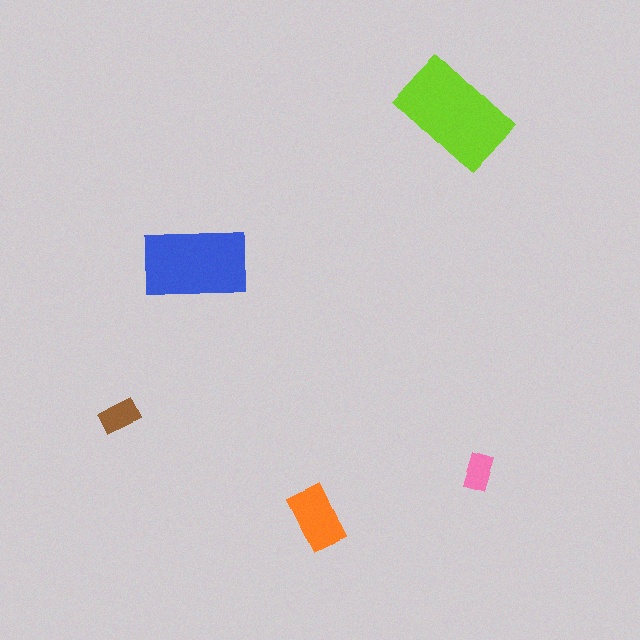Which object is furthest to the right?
The pink rectangle is rightmost.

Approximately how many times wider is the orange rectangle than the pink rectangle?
About 1.5 times wider.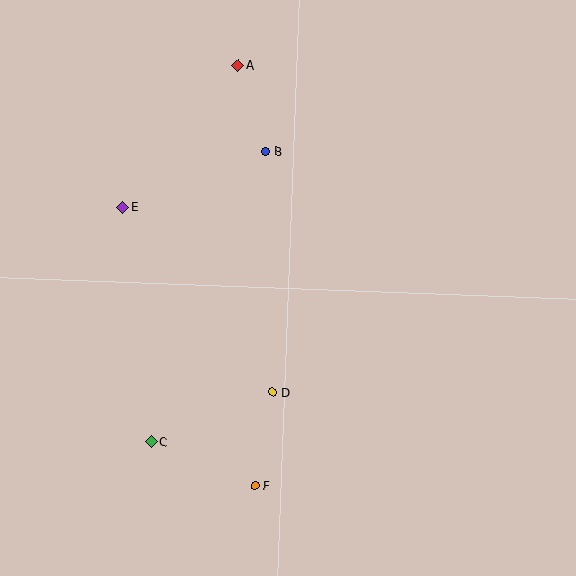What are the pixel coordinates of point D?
Point D is at (273, 392).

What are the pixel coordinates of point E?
Point E is at (123, 207).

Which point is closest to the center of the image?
Point D at (273, 392) is closest to the center.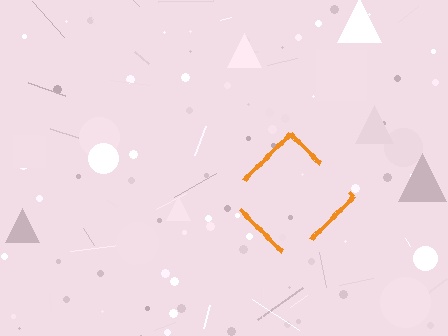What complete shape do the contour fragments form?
The contour fragments form a diamond.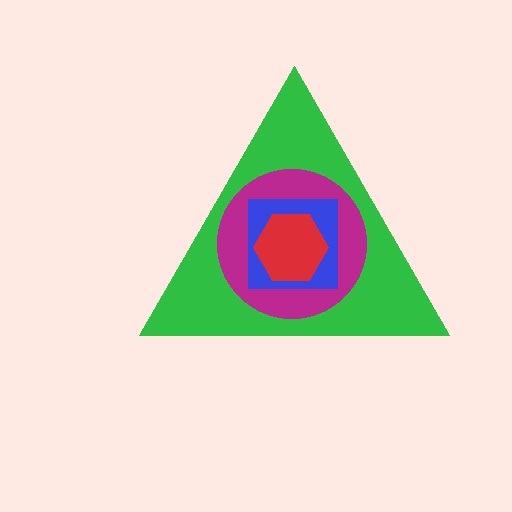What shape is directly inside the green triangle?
The magenta circle.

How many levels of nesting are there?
4.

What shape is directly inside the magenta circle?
The blue square.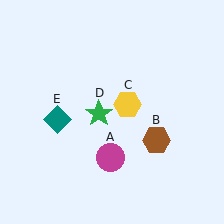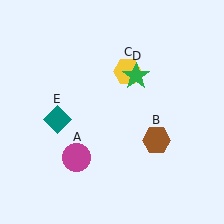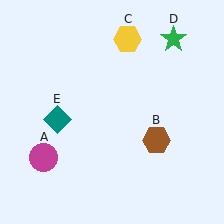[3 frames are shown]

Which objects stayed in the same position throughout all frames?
Brown hexagon (object B) and teal diamond (object E) remained stationary.